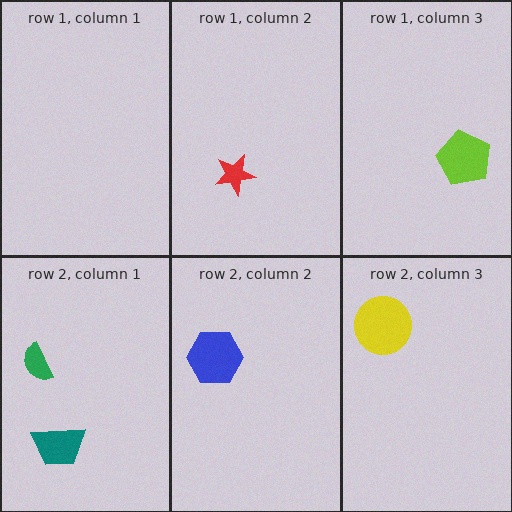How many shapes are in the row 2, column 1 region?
2.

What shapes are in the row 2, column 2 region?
The blue hexagon.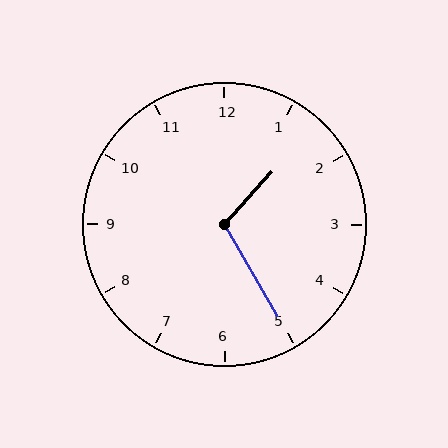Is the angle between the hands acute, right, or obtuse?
It is obtuse.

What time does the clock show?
1:25.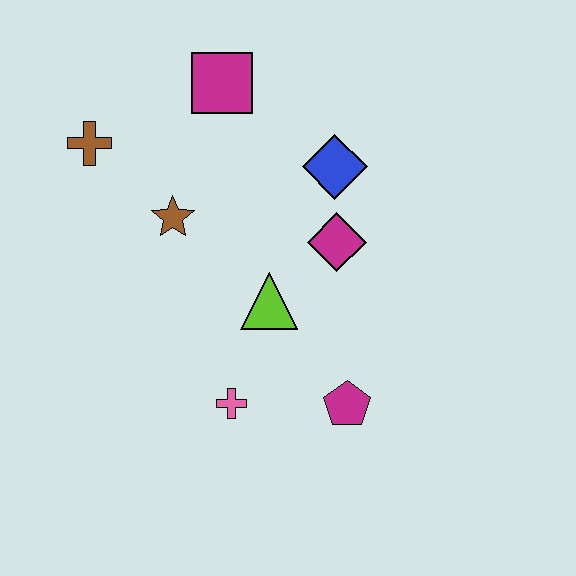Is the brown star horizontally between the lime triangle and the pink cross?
No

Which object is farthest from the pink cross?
The magenta square is farthest from the pink cross.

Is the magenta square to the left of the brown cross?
No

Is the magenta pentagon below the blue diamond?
Yes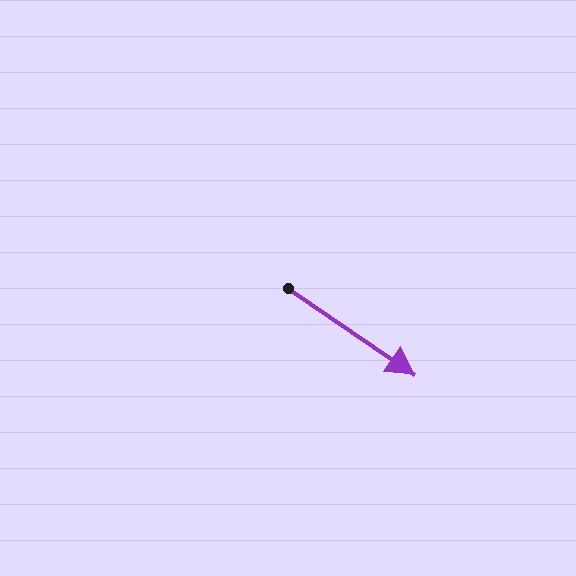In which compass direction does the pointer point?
Southeast.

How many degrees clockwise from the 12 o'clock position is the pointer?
Approximately 124 degrees.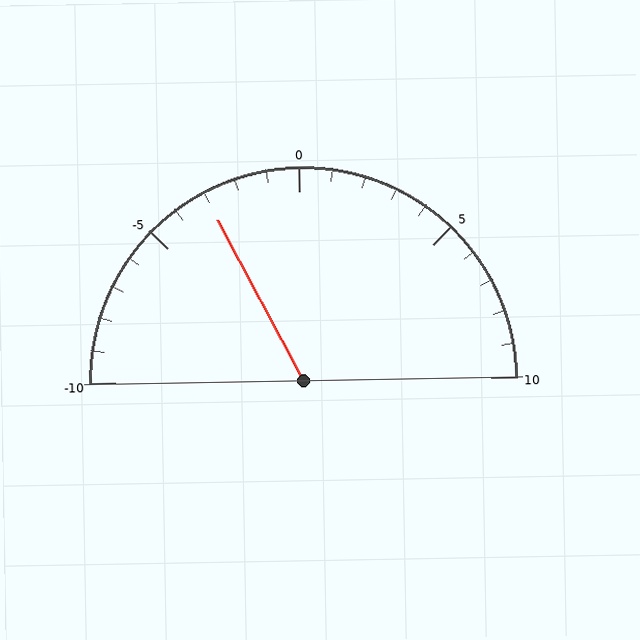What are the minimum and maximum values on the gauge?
The gauge ranges from -10 to 10.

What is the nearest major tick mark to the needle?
The nearest major tick mark is -5.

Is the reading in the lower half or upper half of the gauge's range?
The reading is in the lower half of the range (-10 to 10).